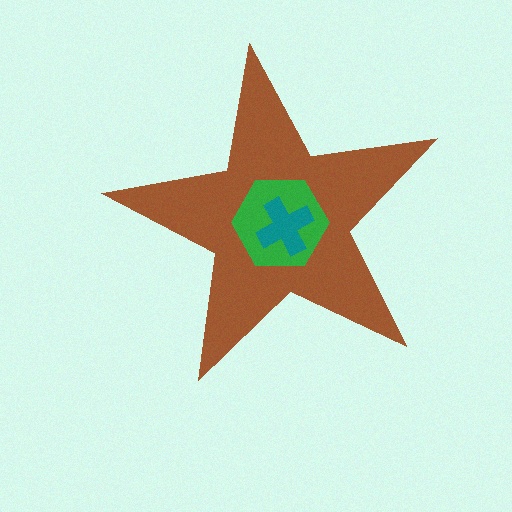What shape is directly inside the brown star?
The green hexagon.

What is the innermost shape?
The teal cross.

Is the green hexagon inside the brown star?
Yes.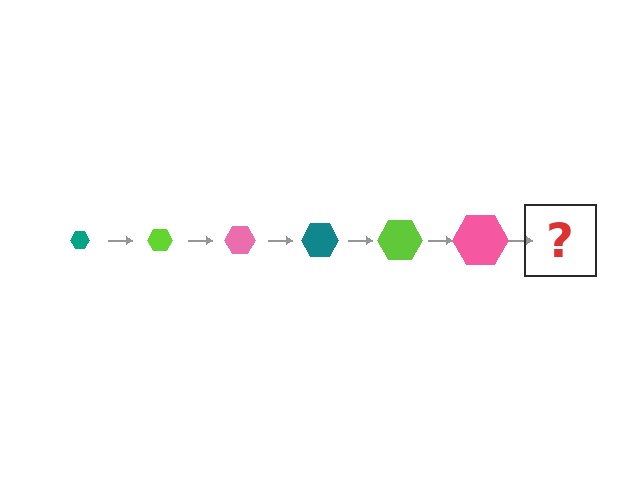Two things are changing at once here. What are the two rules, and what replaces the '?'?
The two rules are that the hexagon grows larger each step and the color cycles through teal, lime, and pink. The '?' should be a teal hexagon, larger than the previous one.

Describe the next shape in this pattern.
It should be a teal hexagon, larger than the previous one.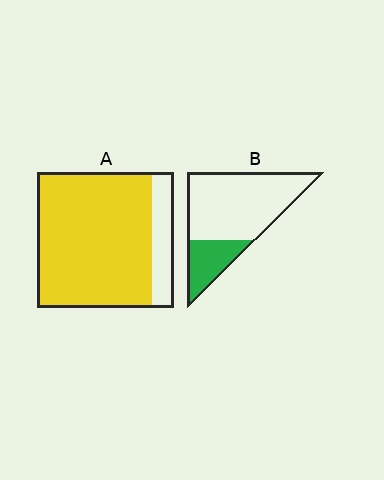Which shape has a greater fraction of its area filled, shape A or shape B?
Shape A.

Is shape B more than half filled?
No.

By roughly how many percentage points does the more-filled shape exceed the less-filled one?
By roughly 60 percentage points (A over B).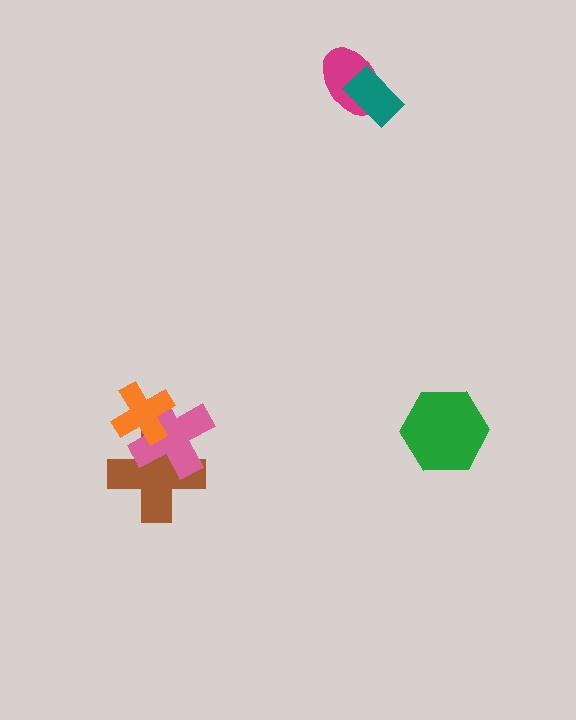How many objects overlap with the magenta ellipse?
1 object overlaps with the magenta ellipse.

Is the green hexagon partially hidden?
No, no other shape covers it.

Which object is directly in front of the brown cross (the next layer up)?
The pink cross is directly in front of the brown cross.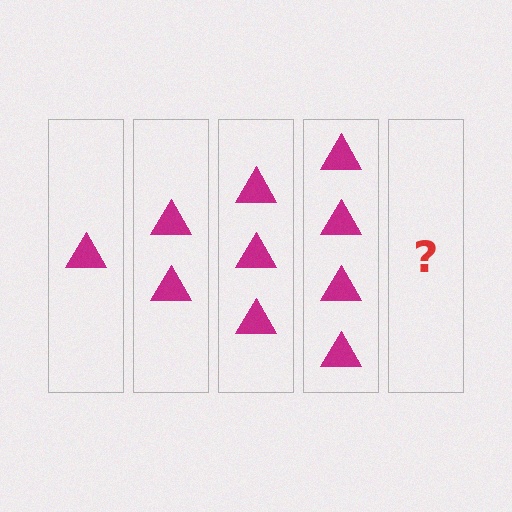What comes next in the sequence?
The next element should be 5 triangles.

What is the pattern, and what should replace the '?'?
The pattern is that each step adds one more triangle. The '?' should be 5 triangles.